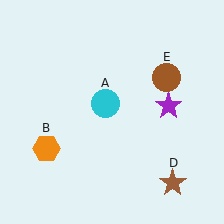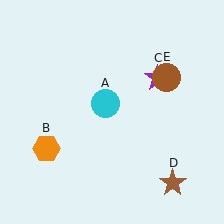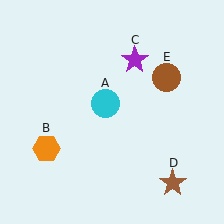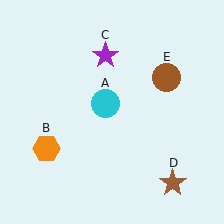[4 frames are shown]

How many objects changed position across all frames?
1 object changed position: purple star (object C).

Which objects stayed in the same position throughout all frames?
Cyan circle (object A) and orange hexagon (object B) and brown star (object D) and brown circle (object E) remained stationary.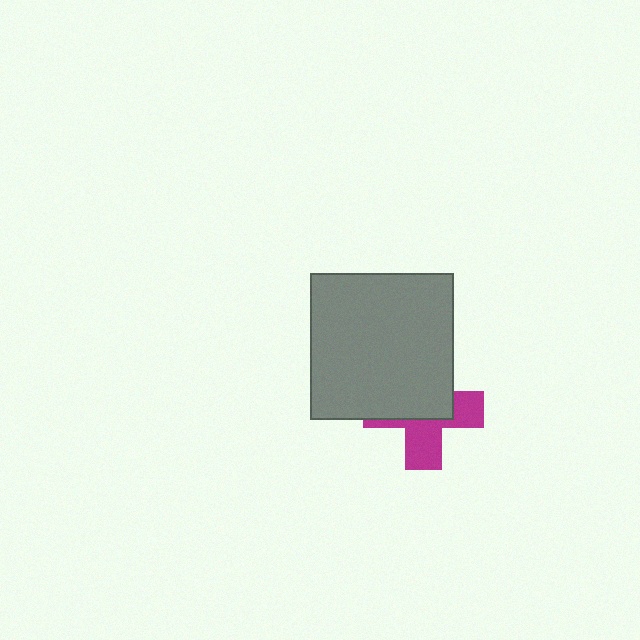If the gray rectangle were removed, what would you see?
You would see the complete magenta cross.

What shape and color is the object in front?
The object in front is a gray rectangle.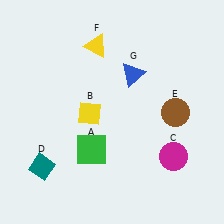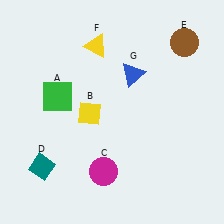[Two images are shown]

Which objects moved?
The objects that moved are: the green square (A), the magenta circle (C), the brown circle (E).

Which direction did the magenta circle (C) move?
The magenta circle (C) moved left.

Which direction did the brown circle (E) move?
The brown circle (E) moved up.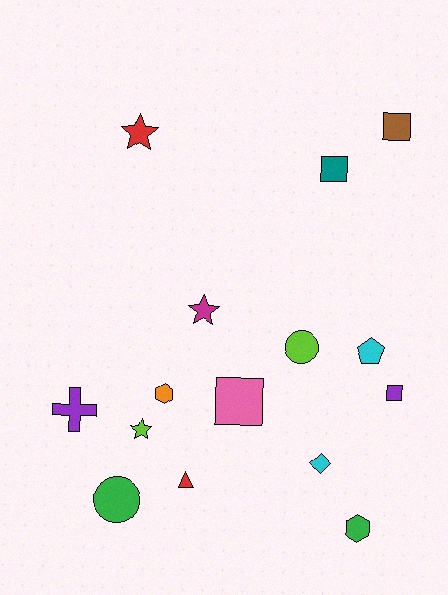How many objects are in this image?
There are 15 objects.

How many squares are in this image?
There are 4 squares.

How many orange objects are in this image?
There is 1 orange object.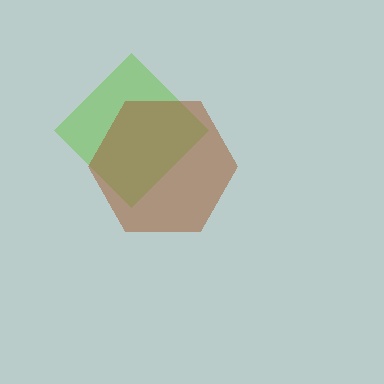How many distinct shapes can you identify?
There are 2 distinct shapes: a lime diamond, a brown hexagon.